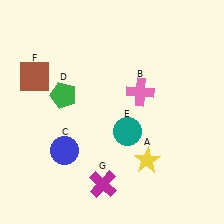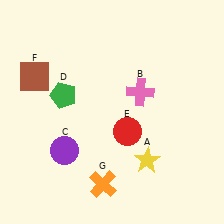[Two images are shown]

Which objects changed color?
C changed from blue to purple. E changed from teal to red. G changed from magenta to orange.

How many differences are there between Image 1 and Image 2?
There are 3 differences between the two images.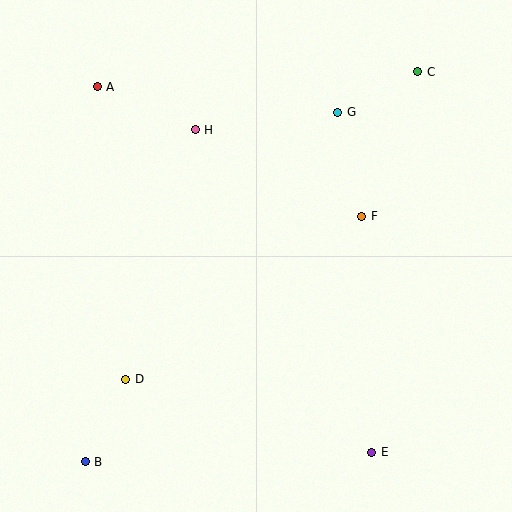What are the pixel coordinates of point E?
Point E is at (372, 452).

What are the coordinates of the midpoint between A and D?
The midpoint between A and D is at (112, 233).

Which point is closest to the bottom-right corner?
Point E is closest to the bottom-right corner.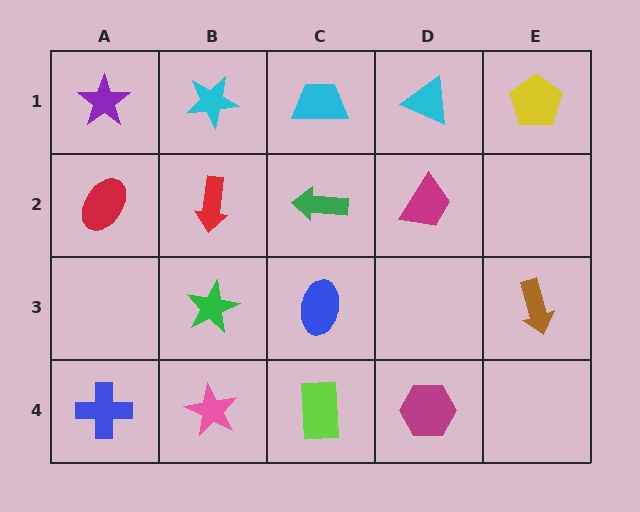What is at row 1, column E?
A yellow pentagon.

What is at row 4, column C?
A lime rectangle.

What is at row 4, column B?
A pink star.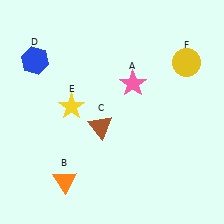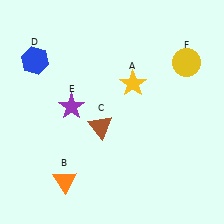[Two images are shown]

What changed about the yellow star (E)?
In Image 1, E is yellow. In Image 2, it changed to purple.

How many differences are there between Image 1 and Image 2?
There are 2 differences between the two images.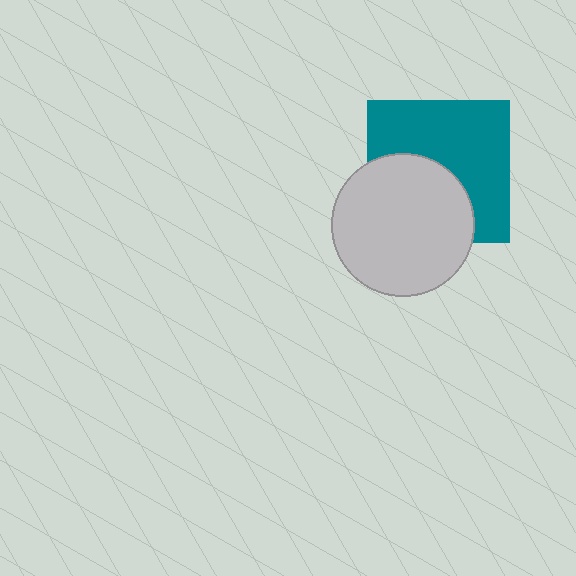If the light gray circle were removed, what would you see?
You would see the complete teal square.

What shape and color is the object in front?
The object in front is a light gray circle.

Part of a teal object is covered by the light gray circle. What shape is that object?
It is a square.